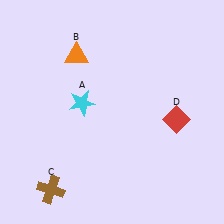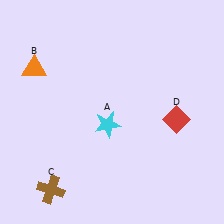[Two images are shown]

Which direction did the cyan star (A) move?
The cyan star (A) moved right.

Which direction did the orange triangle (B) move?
The orange triangle (B) moved left.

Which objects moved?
The objects that moved are: the cyan star (A), the orange triangle (B).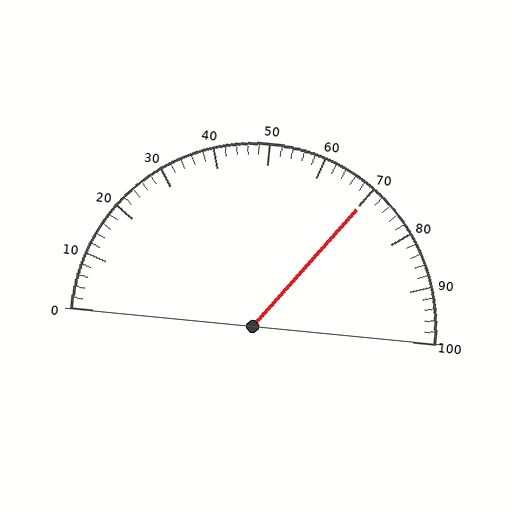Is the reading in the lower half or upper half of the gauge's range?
The reading is in the upper half of the range (0 to 100).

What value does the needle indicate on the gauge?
The needle indicates approximately 70.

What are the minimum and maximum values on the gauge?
The gauge ranges from 0 to 100.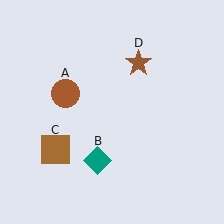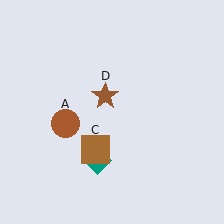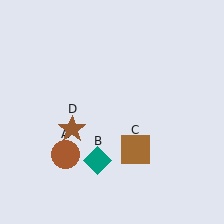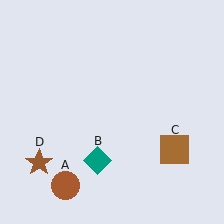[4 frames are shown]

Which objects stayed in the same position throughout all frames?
Teal diamond (object B) remained stationary.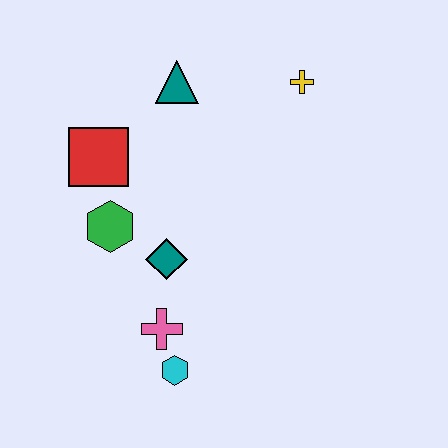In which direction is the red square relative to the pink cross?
The red square is above the pink cross.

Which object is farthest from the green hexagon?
The yellow cross is farthest from the green hexagon.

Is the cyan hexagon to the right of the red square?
Yes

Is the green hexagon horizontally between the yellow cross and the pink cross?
No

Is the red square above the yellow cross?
No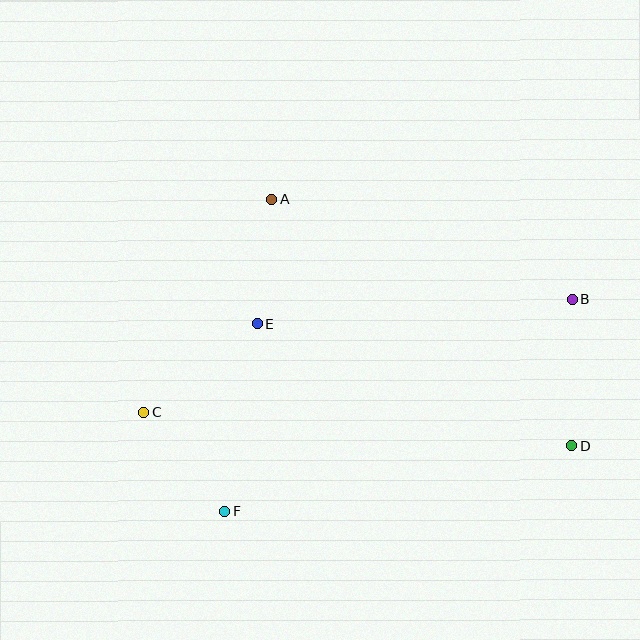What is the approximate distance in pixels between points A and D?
The distance between A and D is approximately 389 pixels.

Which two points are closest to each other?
Points A and E are closest to each other.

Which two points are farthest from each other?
Points B and C are farthest from each other.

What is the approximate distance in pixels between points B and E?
The distance between B and E is approximately 316 pixels.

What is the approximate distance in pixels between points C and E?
The distance between C and E is approximately 144 pixels.